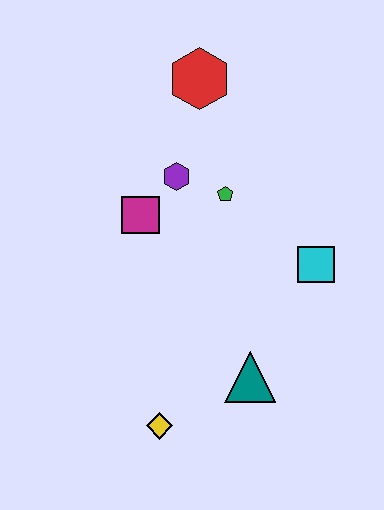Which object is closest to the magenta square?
The purple hexagon is closest to the magenta square.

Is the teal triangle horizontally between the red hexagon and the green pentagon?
No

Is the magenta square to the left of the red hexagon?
Yes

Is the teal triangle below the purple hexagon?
Yes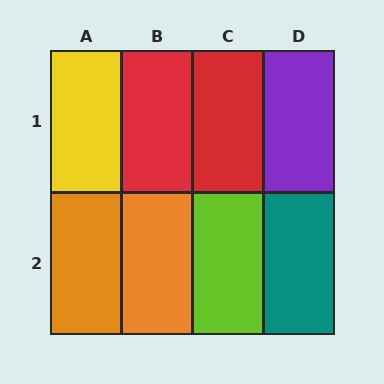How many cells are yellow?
1 cell is yellow.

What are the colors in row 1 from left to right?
Yellow, red, red, purple.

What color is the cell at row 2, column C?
Lime.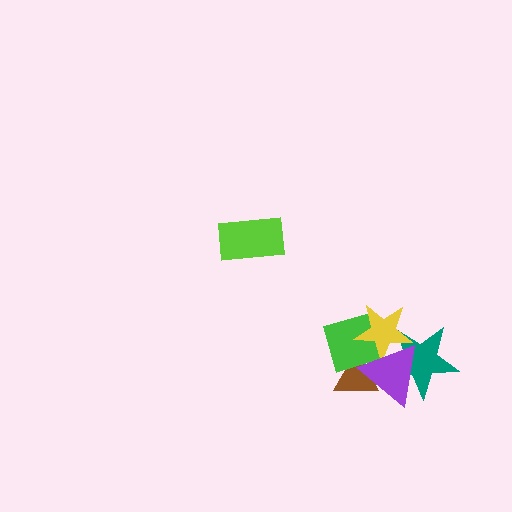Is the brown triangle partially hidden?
Yes, it is partially covered by another shape.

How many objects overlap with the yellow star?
3 objects overlap with the yellow star.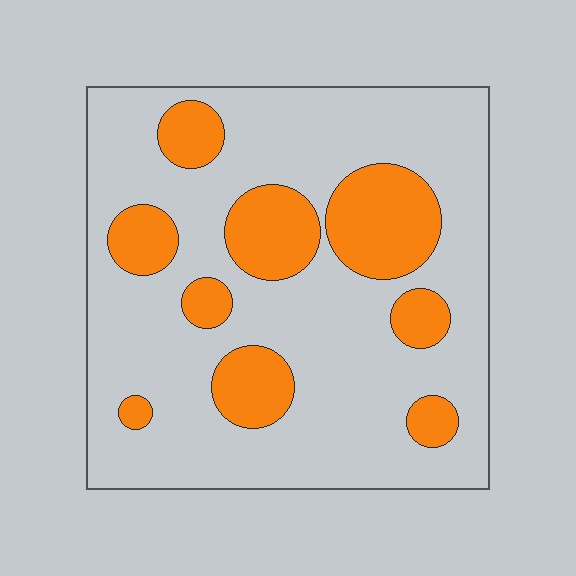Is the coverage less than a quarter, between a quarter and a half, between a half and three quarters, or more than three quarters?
Less than a quarter.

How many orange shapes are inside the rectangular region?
9.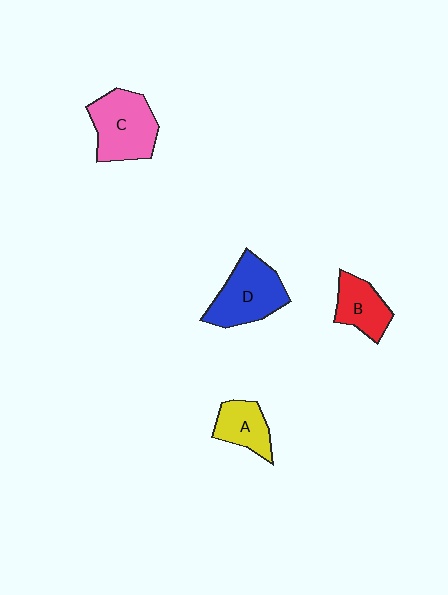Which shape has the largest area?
Shape C (pink).